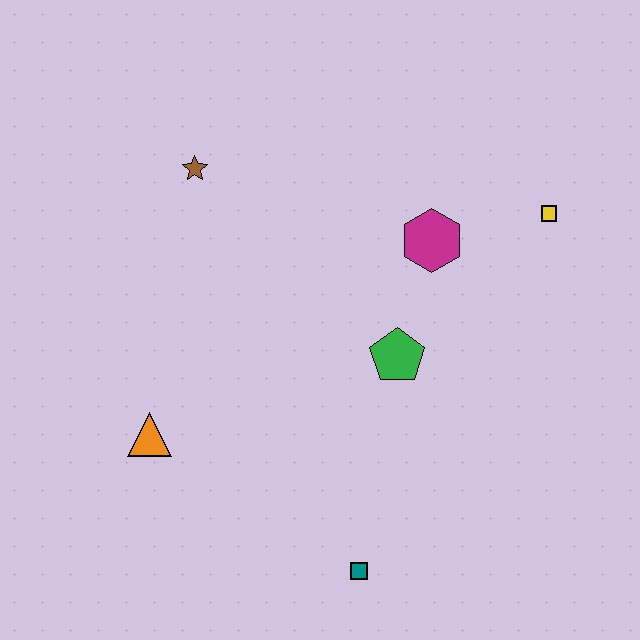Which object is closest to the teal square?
The green pentagon is closest to the teal square.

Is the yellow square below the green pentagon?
No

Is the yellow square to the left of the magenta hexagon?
No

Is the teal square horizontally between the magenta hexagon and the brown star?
Yes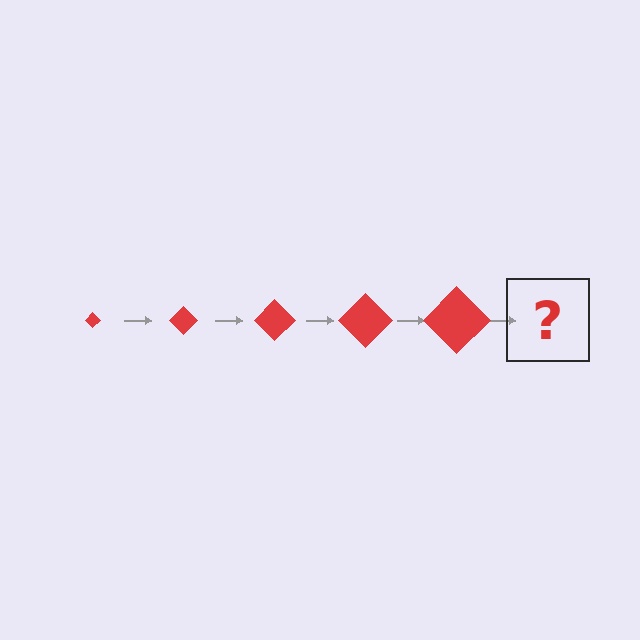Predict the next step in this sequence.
The next step is a red diamond, larger than the previous one.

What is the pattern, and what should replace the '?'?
The pattern is that the diamond gets progressively larger each step. The '?' should be a red diamond, larger than the previous one.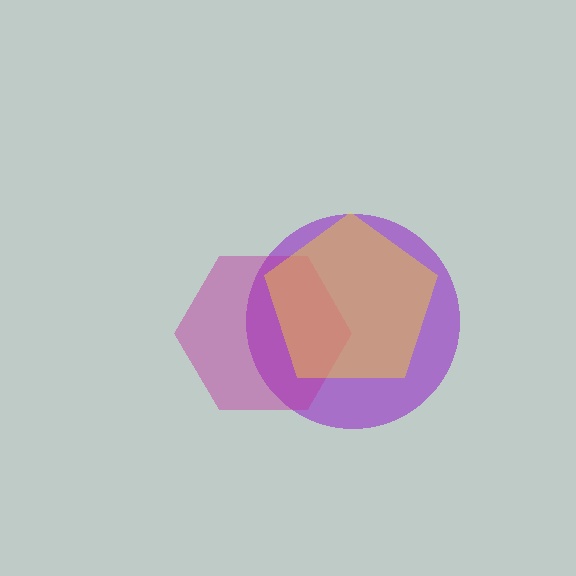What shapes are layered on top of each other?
The layered shapes are: a purple circle, a magenta hexagon, a yellow pentagon.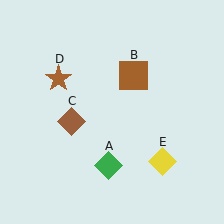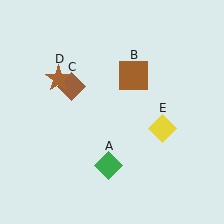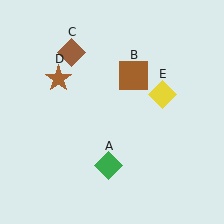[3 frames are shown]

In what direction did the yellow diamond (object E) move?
The yellow diamond (object E) moved up.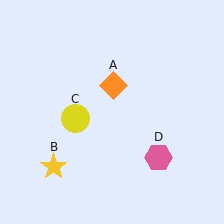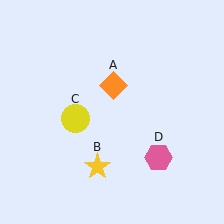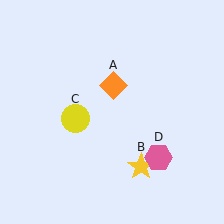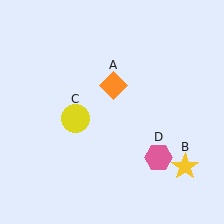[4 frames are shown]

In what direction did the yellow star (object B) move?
The yellow star (object B) moved right.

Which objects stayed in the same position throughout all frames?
Orange diamond (object A) and yellow circle (object C) and pink hexagon (object D) remained stationary.